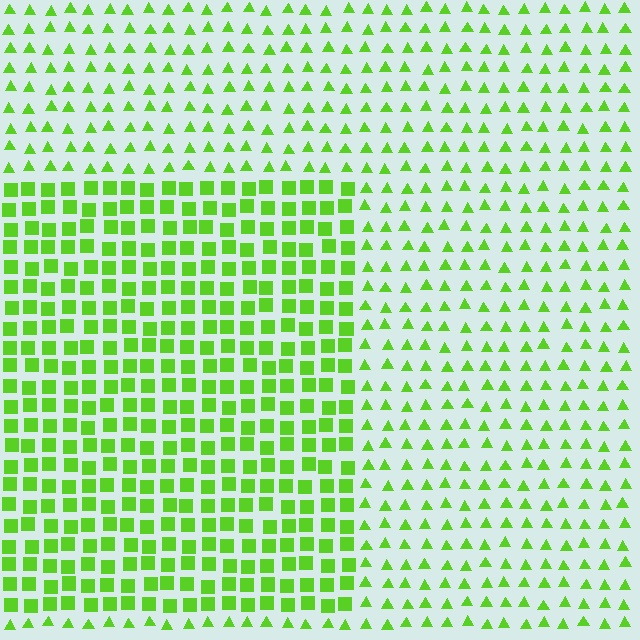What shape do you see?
I see a rectangle.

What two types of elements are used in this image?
The image uses squares inside the rectangle region and triangles outside it.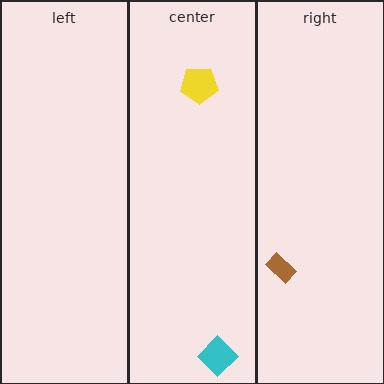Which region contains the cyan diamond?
The center region.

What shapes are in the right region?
The brown rectangle.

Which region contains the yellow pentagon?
The center region.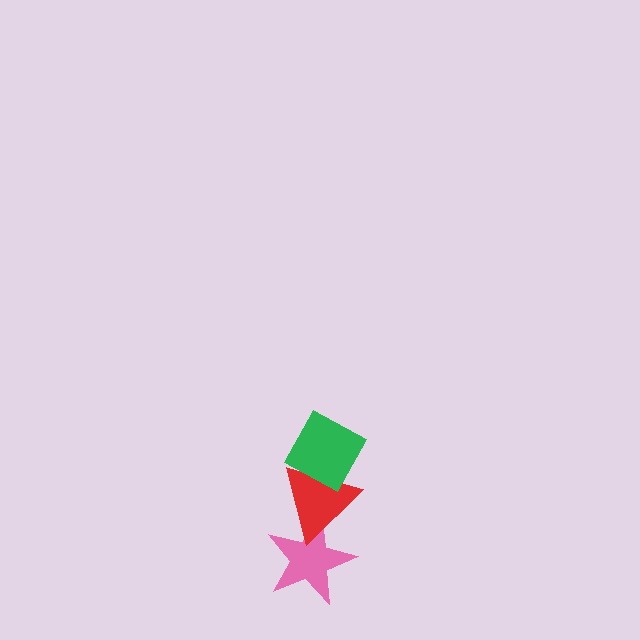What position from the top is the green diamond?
The green diamond is 1st from the top.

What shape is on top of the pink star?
The red triangle is on top of the pink star.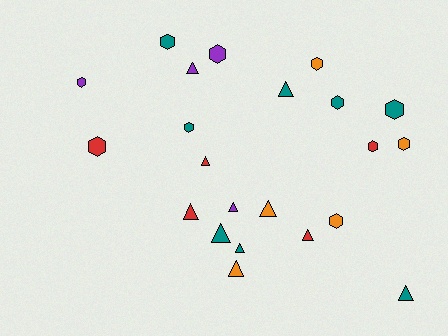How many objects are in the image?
There are 22 objects.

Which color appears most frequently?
Teal, with 8 objects.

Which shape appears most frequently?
Hexagon, with 11 objects.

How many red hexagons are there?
There are 2 red hexagons.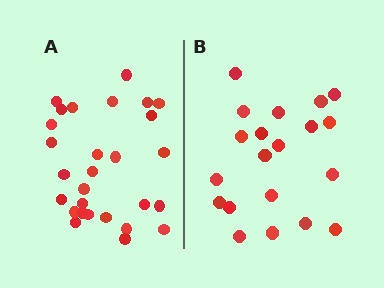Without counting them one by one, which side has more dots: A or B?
Region A (the left region) has more dots.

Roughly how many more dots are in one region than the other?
Region A has roughly 8 or so more dots than region B.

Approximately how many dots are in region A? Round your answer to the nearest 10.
About 30 dots. (The exact count is 28, which rounds to 30.)